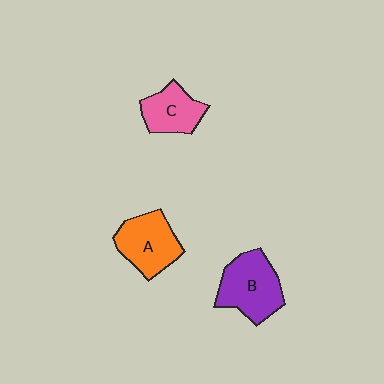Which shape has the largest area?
Shape B (purple).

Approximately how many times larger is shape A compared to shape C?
Approximately 1.3 times.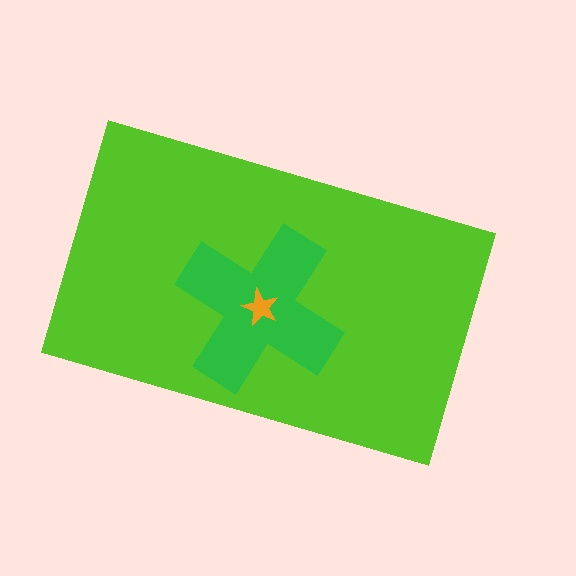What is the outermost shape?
The lime rectangle.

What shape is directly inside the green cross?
The orange star.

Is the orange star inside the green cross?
Yes.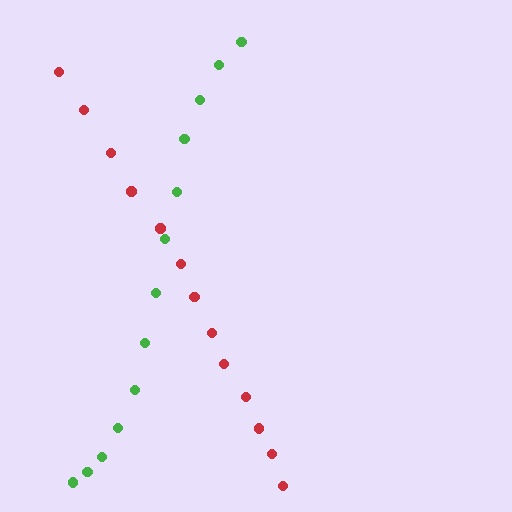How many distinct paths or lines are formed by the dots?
There are 2 distinct paths.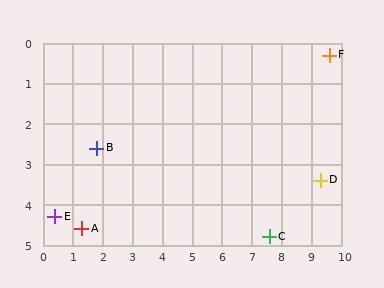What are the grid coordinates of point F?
Point F is at approximately (9.6, 0.3).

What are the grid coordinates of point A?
Point A is at approximately (1.3, 4.6).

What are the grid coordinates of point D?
Point D is at approximately (9.3, 3.4).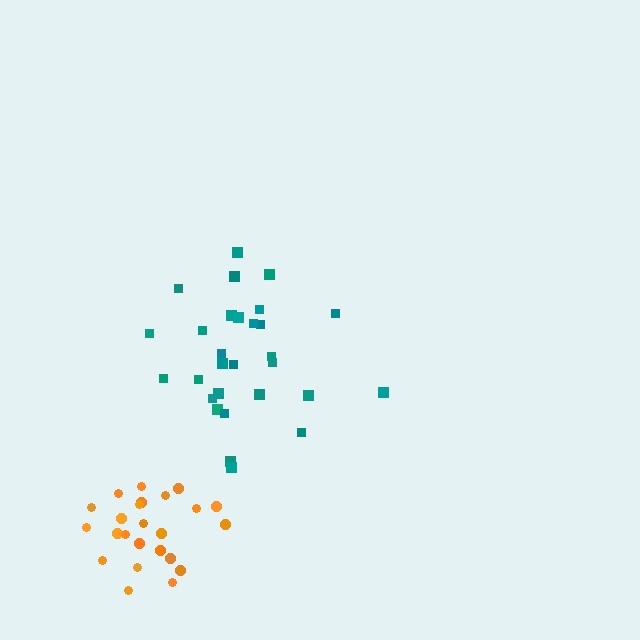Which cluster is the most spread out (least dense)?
Teal.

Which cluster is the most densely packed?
Orange.